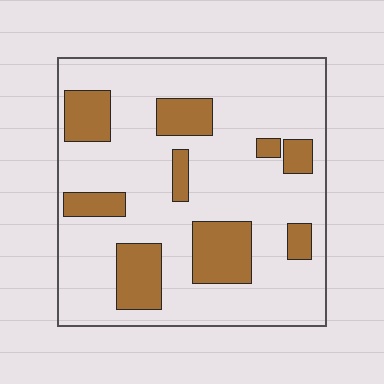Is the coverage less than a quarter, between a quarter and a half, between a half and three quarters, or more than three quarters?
Less than a quarter.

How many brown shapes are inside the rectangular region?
9.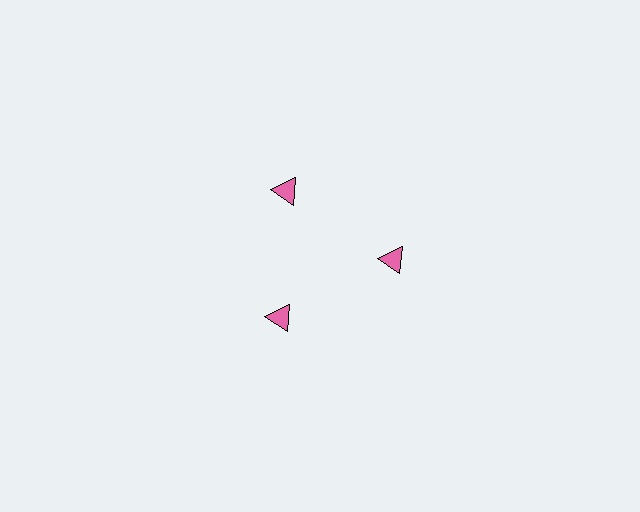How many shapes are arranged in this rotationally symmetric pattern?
There are 3 shapes, arranged in 3 groups of 1.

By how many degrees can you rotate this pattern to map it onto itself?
The pattern maps onto itself every 120 degrees of rotation.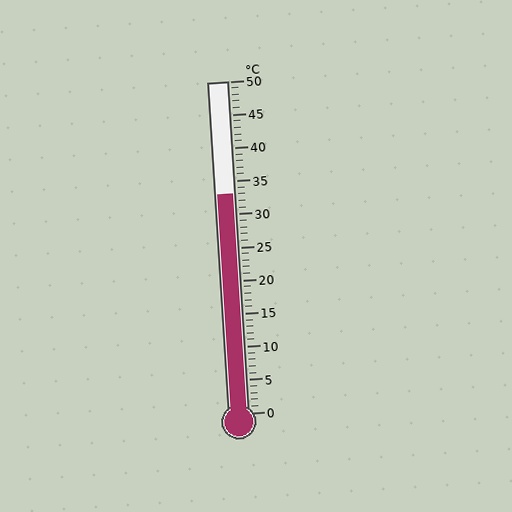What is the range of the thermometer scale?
The thermometer scale ranges from 0°C to 50°C.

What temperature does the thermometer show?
The thermometer shows approximately 33°C.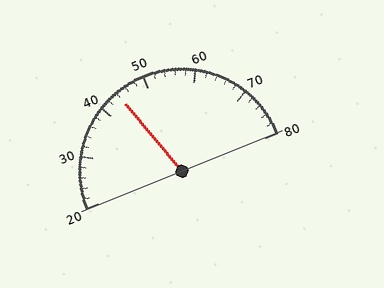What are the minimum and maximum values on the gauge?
The gauge ranges from 20 to 80.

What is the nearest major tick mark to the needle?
The nearest major tick mark is 40.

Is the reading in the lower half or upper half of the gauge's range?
The reading is in the lower half of the range (20 to 80).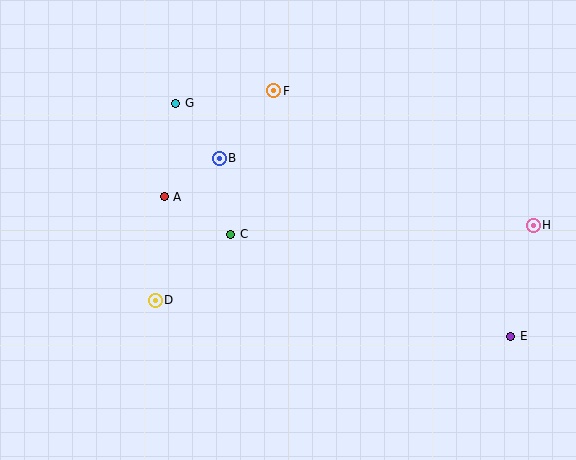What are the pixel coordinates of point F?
Point F is at (274, 91).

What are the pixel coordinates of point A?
Point A is at (164, 197).